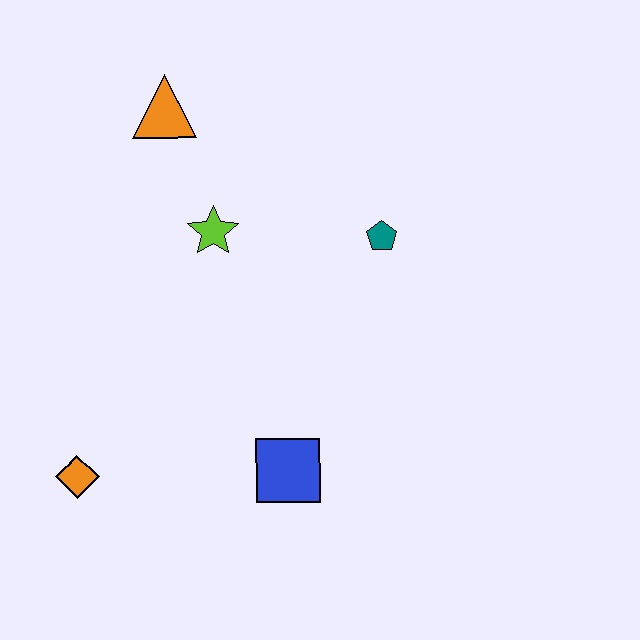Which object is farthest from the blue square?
The orange triangle is farthest from the blue square.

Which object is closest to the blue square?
The orange diamond is closest to the blue square.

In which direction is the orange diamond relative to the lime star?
The orange diamond is below the lime star.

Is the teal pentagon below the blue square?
No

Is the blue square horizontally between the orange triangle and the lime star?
No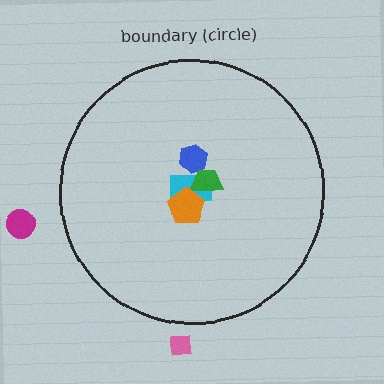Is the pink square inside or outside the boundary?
Outside.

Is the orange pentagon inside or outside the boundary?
Inside.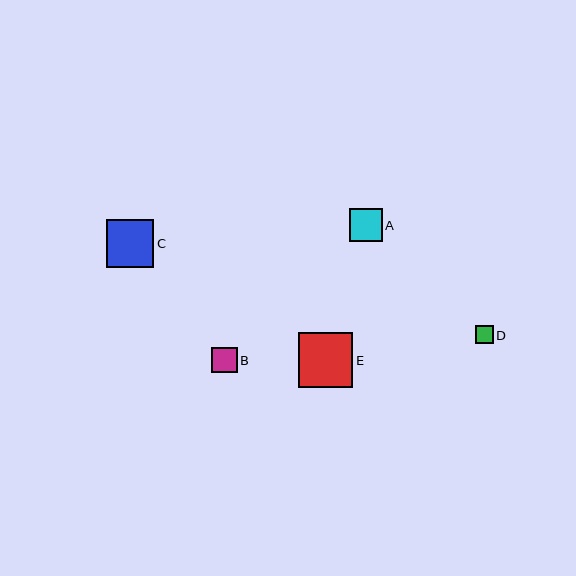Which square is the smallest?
Square D is the smallest with a size of approximately 18 pixels.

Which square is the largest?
Square E is the largest with a size of approximately 54 pixels.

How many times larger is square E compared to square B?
Square E is approximately 2.1 times the size of square B.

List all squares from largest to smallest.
From largest to smallest: E, C, A, B, D.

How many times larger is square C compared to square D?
Square C is approximately 2.7 times the size of square D.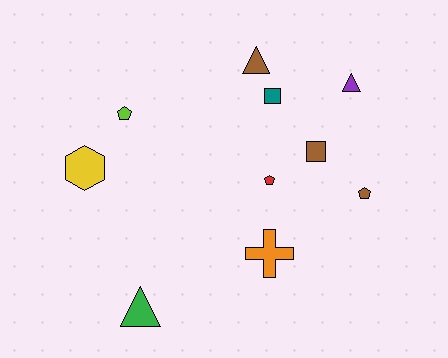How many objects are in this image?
There are 10 objects.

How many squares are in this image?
There are 2 squares.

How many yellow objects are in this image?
There is 1 yellow object.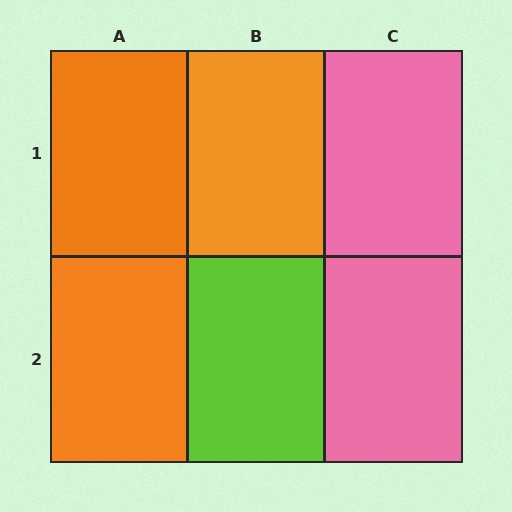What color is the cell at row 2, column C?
Pink.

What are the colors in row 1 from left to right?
Orange, orange, pink.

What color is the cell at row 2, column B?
Lime.